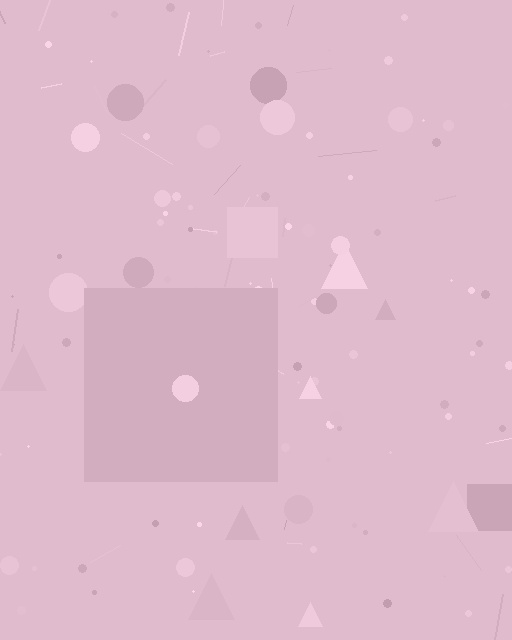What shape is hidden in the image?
A square is hidden in the image.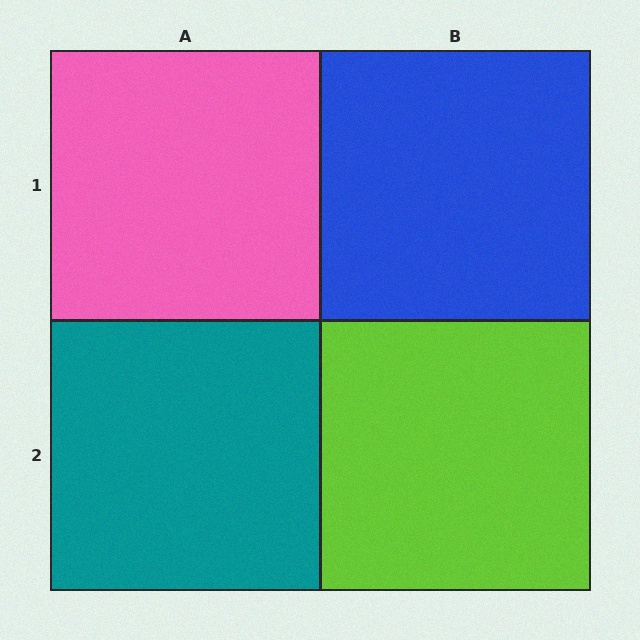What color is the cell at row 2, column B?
Lime.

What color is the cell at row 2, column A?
Teal.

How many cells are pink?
1 cell is pink.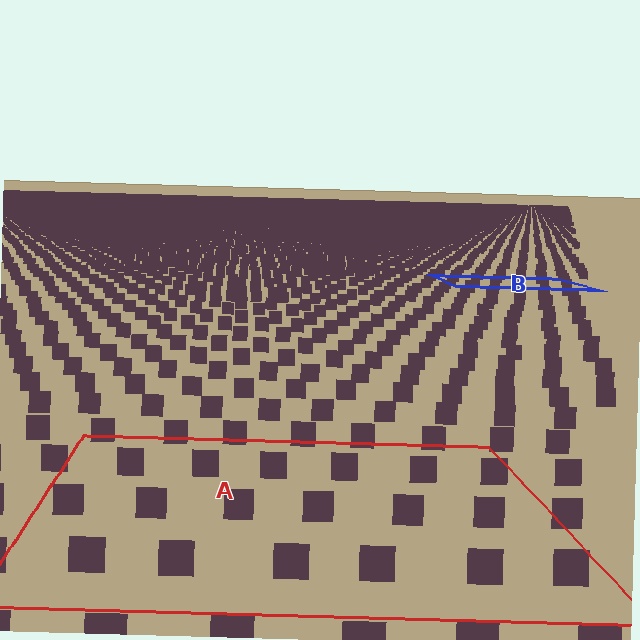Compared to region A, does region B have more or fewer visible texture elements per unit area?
Region B has more texture elements per unit area — they are packed more densely because it is farther away.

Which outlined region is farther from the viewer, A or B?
Region B is farther from the viewer — the texture elements inside it appear smaller and more densely packed.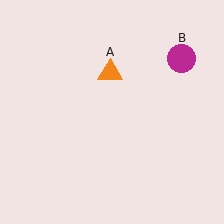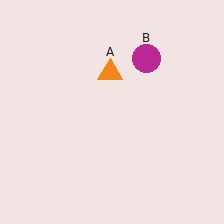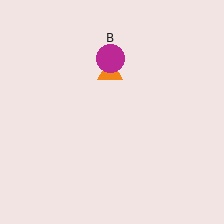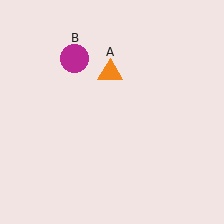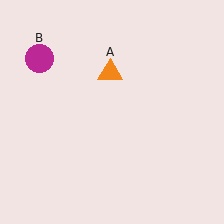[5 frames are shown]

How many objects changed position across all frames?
1 object changed position: magenta circle (object B).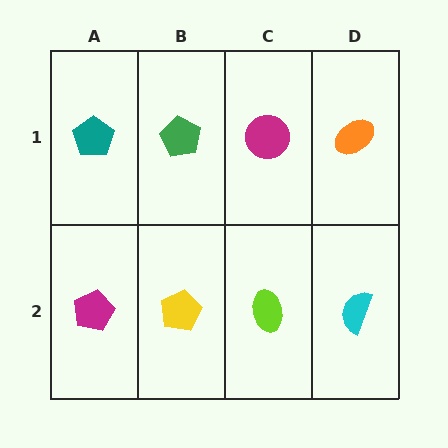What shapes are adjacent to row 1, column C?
A lime ellipse (row 2, column C), a green pentagon (row 1, column B), an orange ellipse (row 1, column D).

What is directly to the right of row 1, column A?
A green pentagon.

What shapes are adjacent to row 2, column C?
A magenta circle (row 1, column C), a yellow pentagon (row 2, column B), a cyan semicircle (row 2, column D).